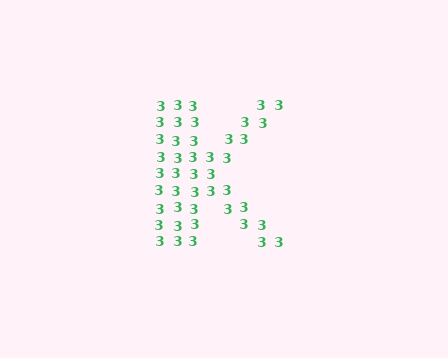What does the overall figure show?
The overall figure shows the letter K.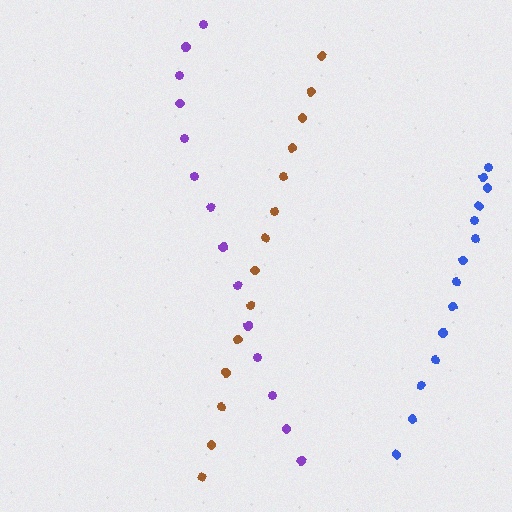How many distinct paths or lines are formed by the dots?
There are 3 distinct paths.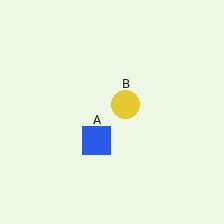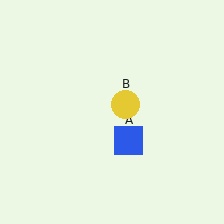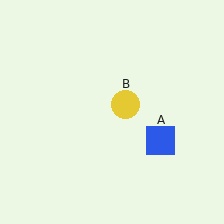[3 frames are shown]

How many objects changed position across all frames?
1 object changed position: blue square (object A).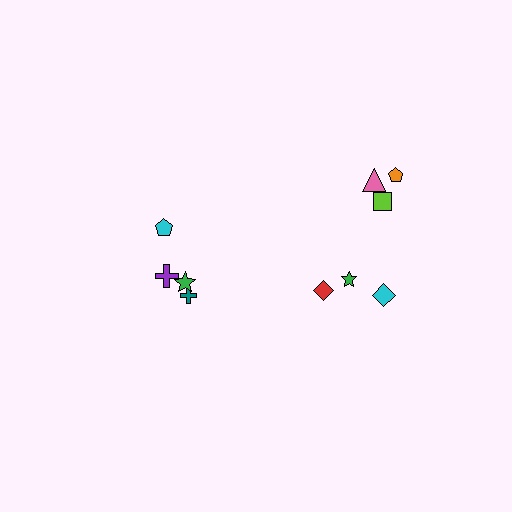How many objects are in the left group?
There are 4 objects.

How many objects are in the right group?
There are 6 objects.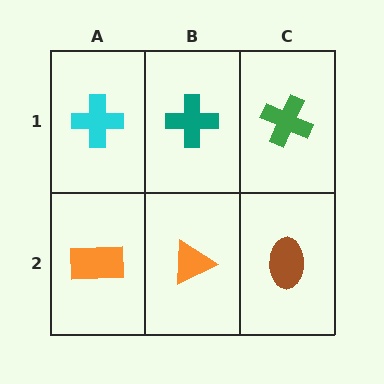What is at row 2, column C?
A brown ellipse.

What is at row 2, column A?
An orange rectangle.